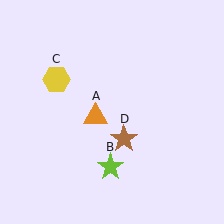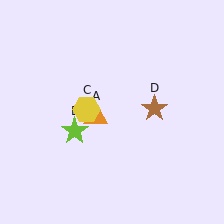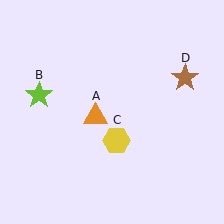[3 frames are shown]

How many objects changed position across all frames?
3 objects changed position: lime star (object B), yellow hexagon (object C), brown star (object D).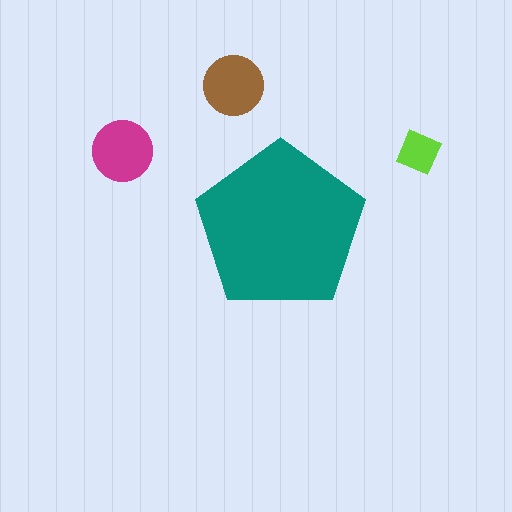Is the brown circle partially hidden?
No, the brown circle is fully visible.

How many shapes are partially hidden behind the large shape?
0 shapes are partially hidden.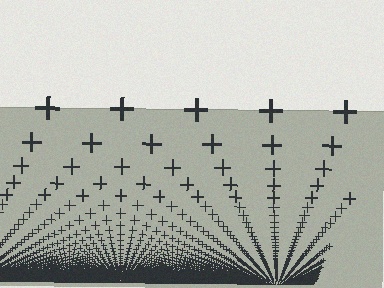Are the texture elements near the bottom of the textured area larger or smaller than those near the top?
Smaller. The gradient is inverted — elements near the bottom are smaller and denser.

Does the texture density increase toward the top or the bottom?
Density increases toward the bottom.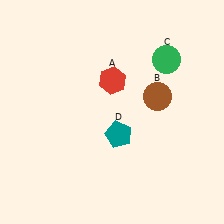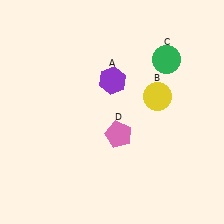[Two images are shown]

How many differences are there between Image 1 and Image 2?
There are 3 differences between the two images.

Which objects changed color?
A changed from red to purple. B changed from brown to yellow. D changed from teal to pink.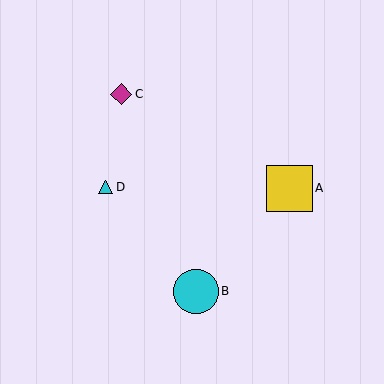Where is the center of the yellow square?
The center of the yellow square is at (289, 188).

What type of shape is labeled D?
Shape D is a cyan triangle.